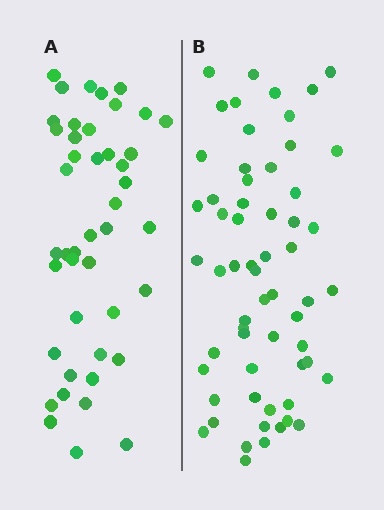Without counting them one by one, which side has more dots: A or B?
Region B (the right region) has more dots.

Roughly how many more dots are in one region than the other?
Region B has approximately 15 more dots than region A.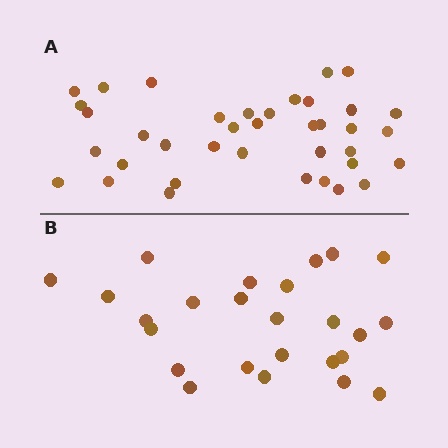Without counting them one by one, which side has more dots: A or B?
Region A (the top region) has more dots.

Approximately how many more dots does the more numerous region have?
Region A has approximately 15 more dots than region B.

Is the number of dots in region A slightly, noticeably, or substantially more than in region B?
Region A has substantially more. The ratio is roughly 1.5 to 1.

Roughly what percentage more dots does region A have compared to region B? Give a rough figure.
About 50% more.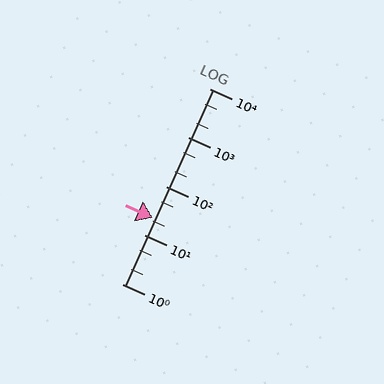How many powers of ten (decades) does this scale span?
The scale spans 4 decades, from 1 to 10000.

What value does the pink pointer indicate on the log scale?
The pointer indicates approximately 23.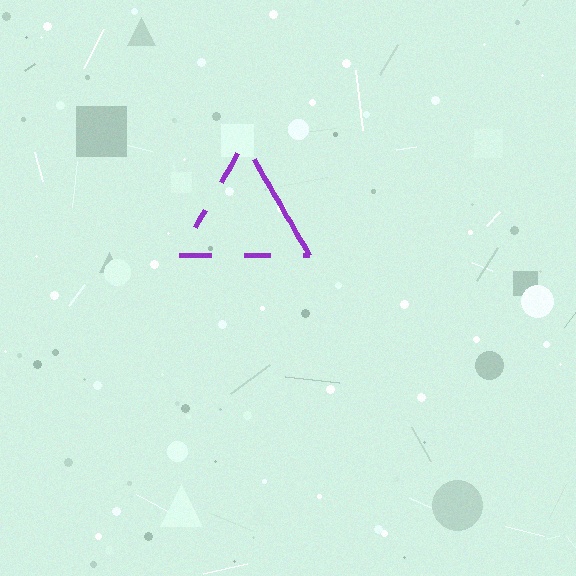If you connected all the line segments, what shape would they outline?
They would outline a triangle.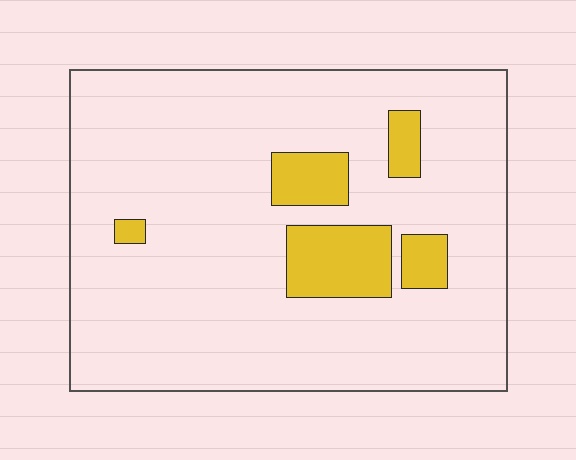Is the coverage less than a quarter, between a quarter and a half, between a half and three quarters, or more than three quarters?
Less than a quarter.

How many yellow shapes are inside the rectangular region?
5.